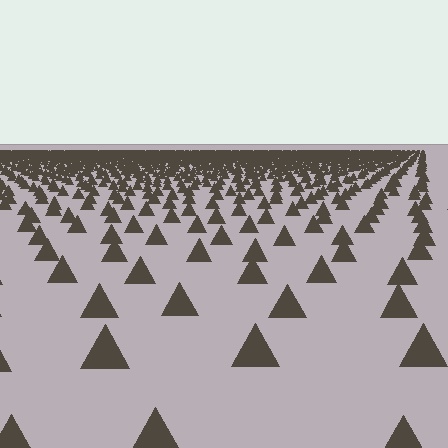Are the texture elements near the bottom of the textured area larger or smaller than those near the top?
Larger. Near the bottom, elements are closer to the viewer and appear at a bigger on-screen size.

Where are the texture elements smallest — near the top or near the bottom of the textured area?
Near the top.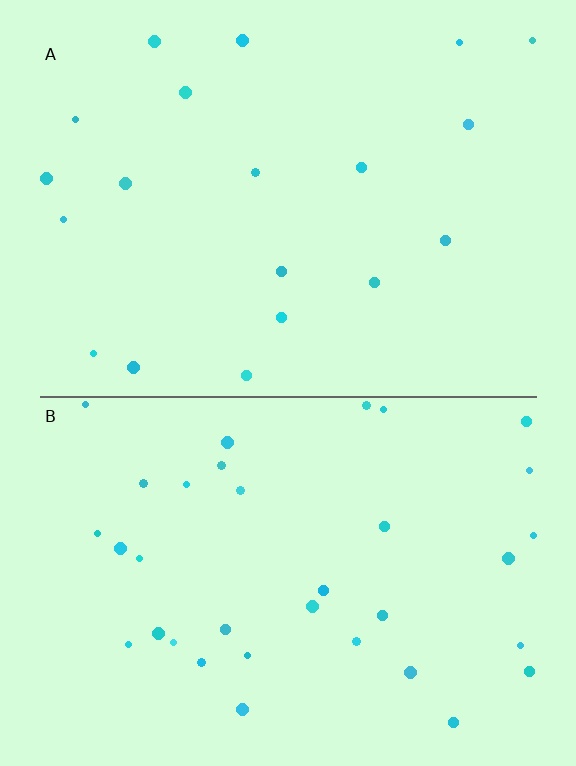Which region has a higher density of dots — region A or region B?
B (the bottom).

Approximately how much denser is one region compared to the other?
Approximately 1.8× — region B over region A.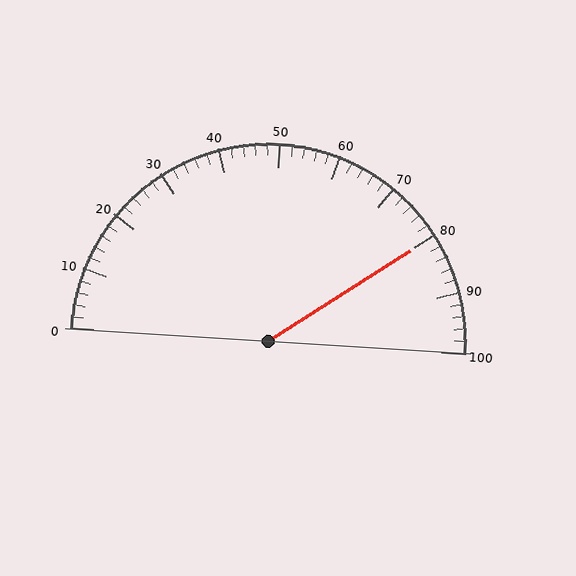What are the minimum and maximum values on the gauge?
The gauge ranges from 0 to 100.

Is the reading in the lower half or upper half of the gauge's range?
The reading is in the upper half of the range (0 to 100).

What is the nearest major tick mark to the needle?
The nearest major tick mark is 80.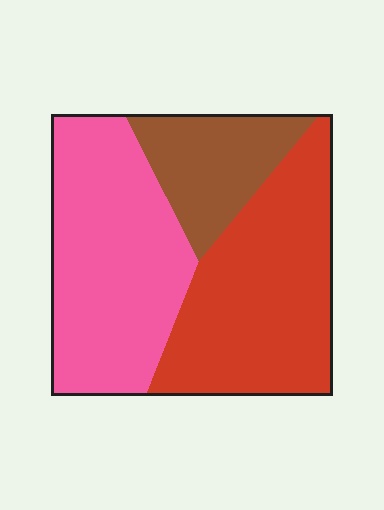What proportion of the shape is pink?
Pink covers around 40% of the shape.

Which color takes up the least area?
Brown, at roughly 20%.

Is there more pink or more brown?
Pink.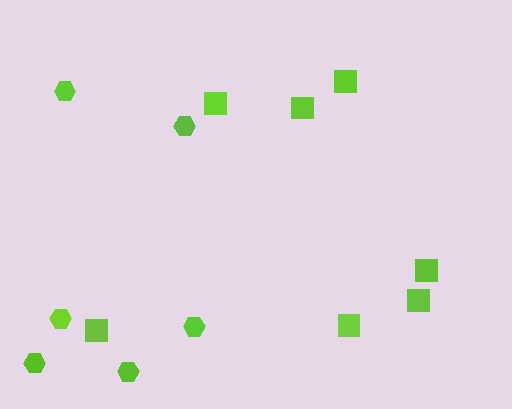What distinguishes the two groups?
There are 2 groups: one group of hexagons (6) and one group of squares (7).